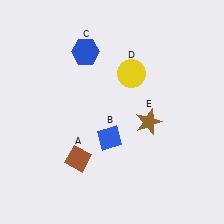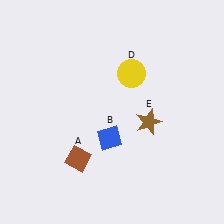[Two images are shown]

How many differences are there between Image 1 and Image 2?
There is 1 difference between the two images.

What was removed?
The blue hexagon (C) was removed in Image 2.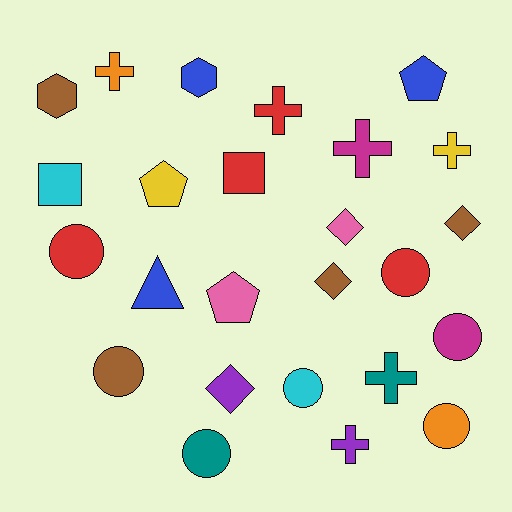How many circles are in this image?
There are 7 circles.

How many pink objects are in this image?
There are 2 pink objects.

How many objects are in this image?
There are 25 objects.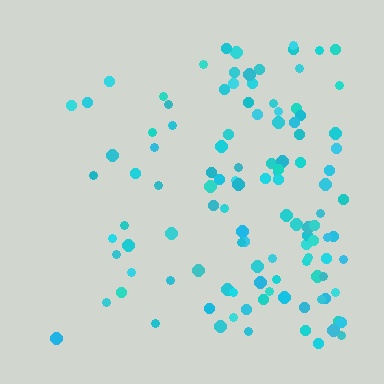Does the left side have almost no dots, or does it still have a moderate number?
Still a moderate number, just noticeably fewer than the right.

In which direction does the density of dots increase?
From left to right, with the right side densest.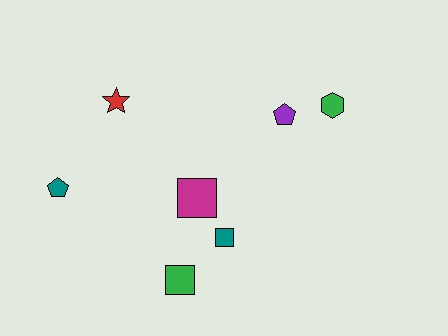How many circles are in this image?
There are no circles.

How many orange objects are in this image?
There are no orange objects.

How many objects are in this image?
There are 7 objects.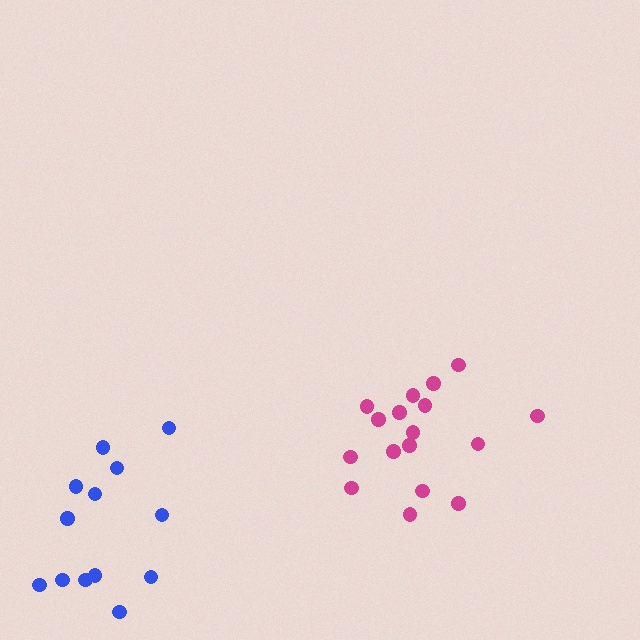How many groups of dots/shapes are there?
There are 2 groups.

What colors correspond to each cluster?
The clusters are colored: magenta, blue.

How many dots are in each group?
Group 1: 17 dots, Group 2: 13 dots (30 total).